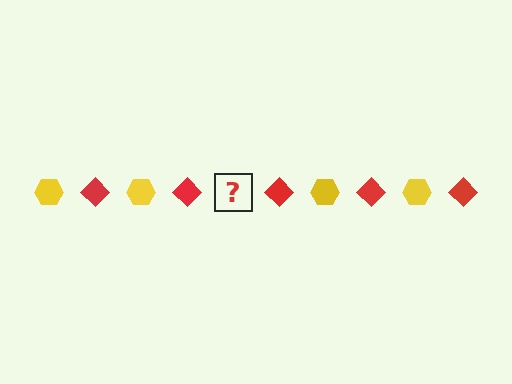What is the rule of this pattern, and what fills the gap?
The rule is that the pattern alternates between yellow hexagon and red diamond. The gap should be filled with a yellow hexagon.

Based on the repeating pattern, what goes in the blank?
The blank should be a yellow hexagon.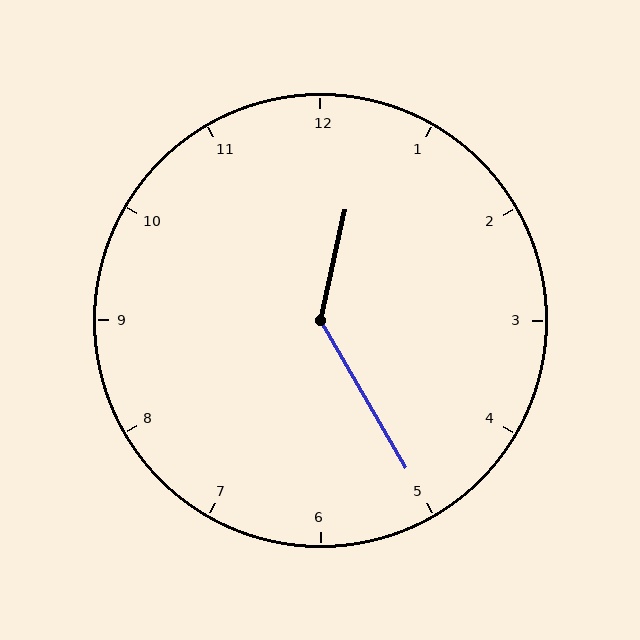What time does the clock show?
12:25.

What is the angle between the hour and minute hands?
Approximately 138 degrees.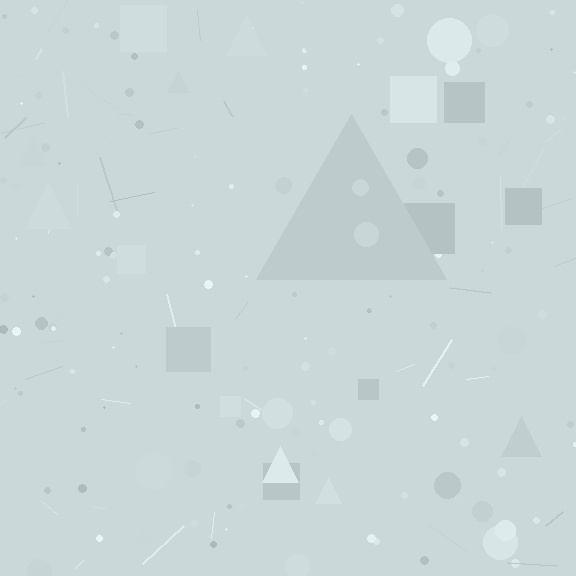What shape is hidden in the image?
A triangle is hidden in the image.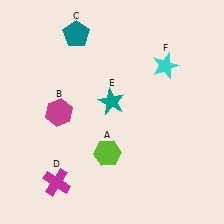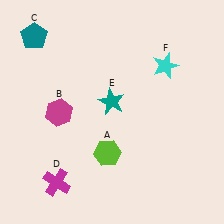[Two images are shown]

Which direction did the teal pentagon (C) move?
The teal pentagon (C) moved left.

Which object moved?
The teal pentagon (C) moved left.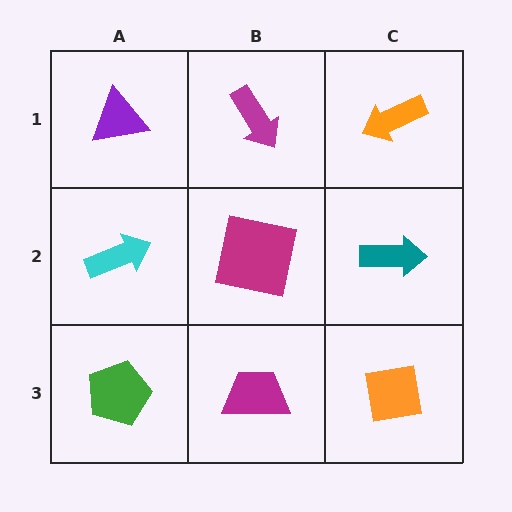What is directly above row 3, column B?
A magenta square.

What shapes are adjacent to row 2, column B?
A magenta arrow (row 1, column B), a magenta trapezoid (row 3, column B), a cyan arrow (row 2, column A), a teal arrow (row 2, column C).